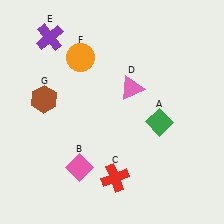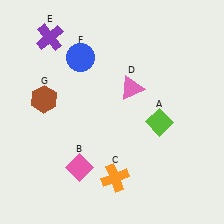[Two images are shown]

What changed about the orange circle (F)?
In Image 1, F is orange. In Image 2, it changed to blue.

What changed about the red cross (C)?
In Image 1, C is red. In Image 2, it changed to orange.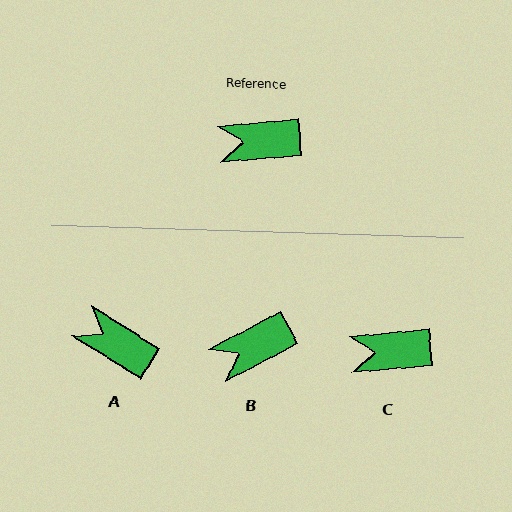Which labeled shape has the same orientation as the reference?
C.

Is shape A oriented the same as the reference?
No, it is off by about 37 degrees.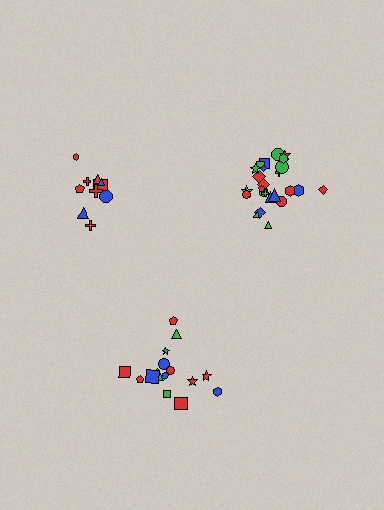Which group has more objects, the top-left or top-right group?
The top-right group.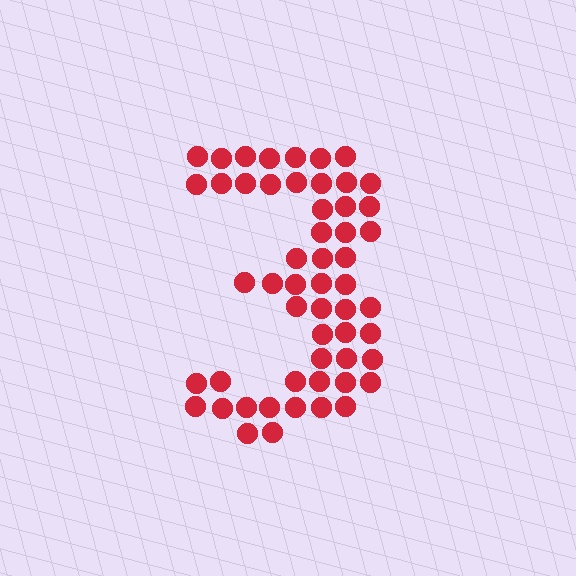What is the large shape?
The large shape is the digit 3.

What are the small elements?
The small elements are circles.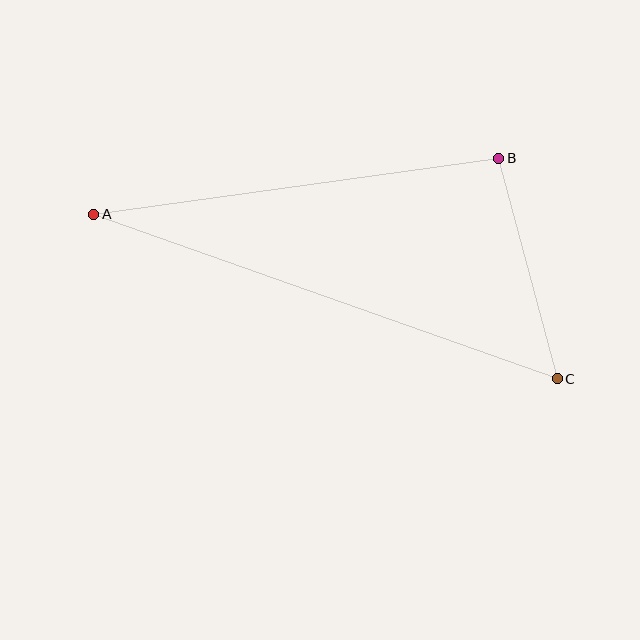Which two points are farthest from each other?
Points A and C are farthest from each other.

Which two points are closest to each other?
Points B and C are closest to each other.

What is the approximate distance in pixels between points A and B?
The distance between A and B is approximately 409 pixels.